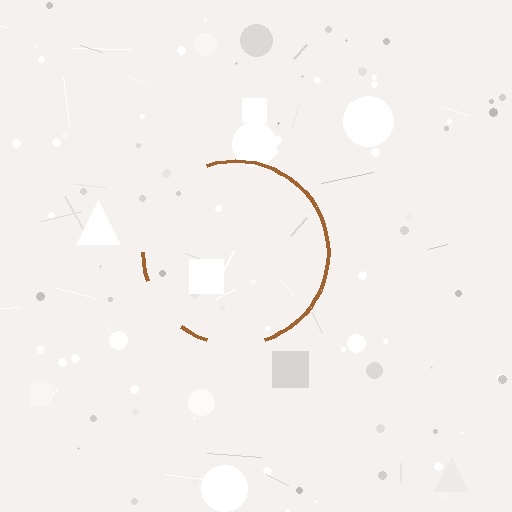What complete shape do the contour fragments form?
The contour fragments form a circle.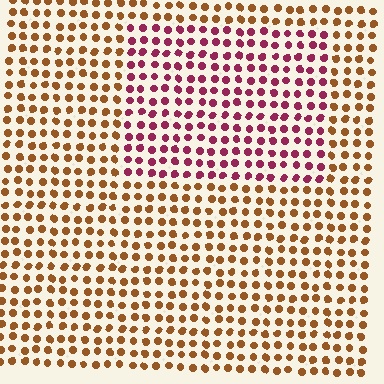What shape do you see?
I see a rectangle.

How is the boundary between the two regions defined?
The boundary is defined purely by a slight shift in hue (about 54 degrees). Spacing, size, and orientation are identical on both sides.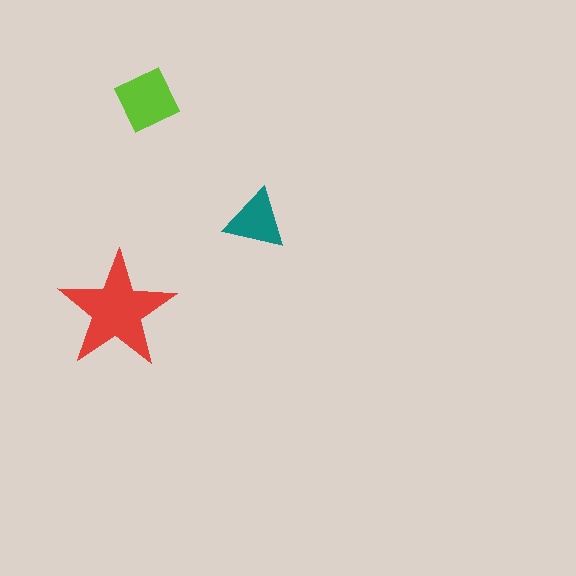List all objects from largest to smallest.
The red star, the lime square, the teal triangle.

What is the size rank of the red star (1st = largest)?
1st.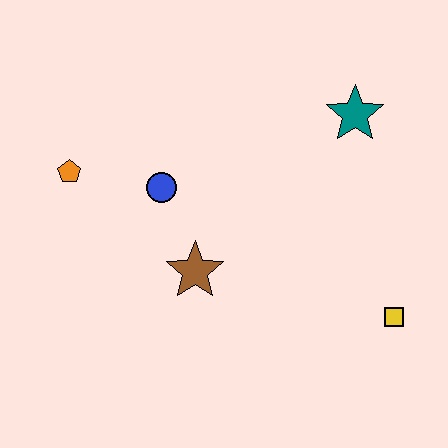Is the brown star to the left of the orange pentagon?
No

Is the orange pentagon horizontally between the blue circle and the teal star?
No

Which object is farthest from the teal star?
The orange pentagon is farthest from the teal star.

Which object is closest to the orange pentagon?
The blue circle is closest to the orange pentagon.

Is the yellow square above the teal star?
No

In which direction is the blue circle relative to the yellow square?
The blue circle is to the left of the yellow square.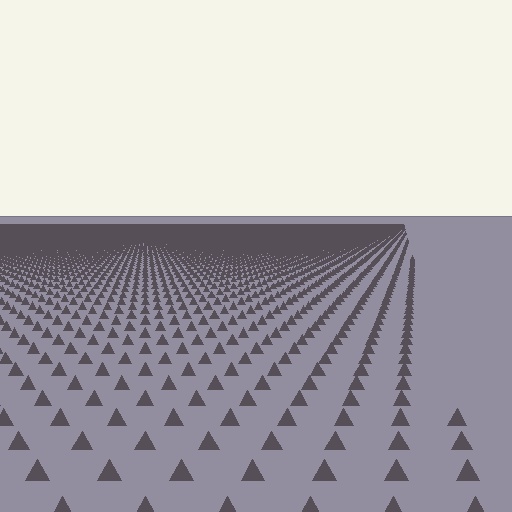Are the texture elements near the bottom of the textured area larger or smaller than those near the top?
Larger. Near the bottom, elements are closer to the viewer and appear at a bigger on-screen size.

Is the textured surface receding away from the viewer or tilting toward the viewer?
The surface is receding away from the viewer. Texture elements get smaller and denser toward the top.